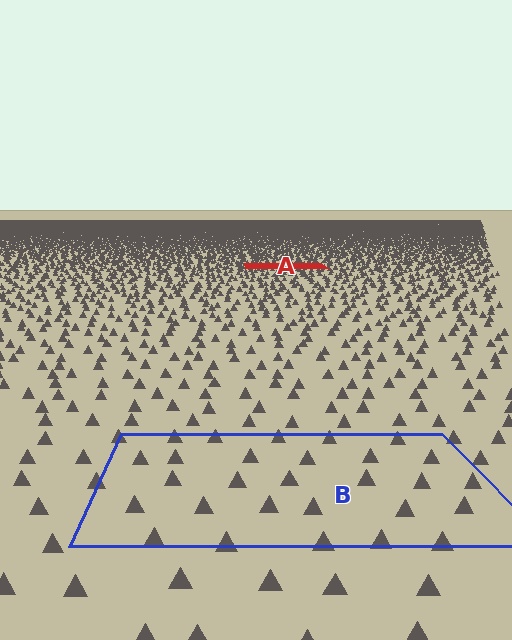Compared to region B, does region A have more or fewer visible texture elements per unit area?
Region A has more texture elements per unit area — they are packed more densely because it is farther away.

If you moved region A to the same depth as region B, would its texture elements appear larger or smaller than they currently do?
They would appear larger. At a closer depth, the same texture elements are projected at a bigger on-screen size.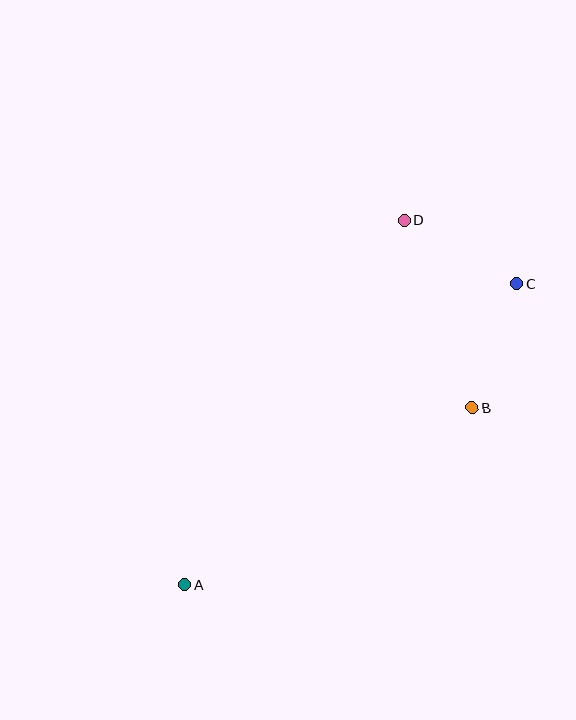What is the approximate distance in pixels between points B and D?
The distance between B and D is approximately 200 pixels.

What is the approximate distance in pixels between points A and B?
The distance between A and B is approximately 337 pixels.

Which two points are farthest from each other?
Points A and C are farthest from each other.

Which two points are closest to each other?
Points C and D are closest to each other.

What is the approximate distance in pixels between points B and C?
The distance between B and C is approximately 132 pixels.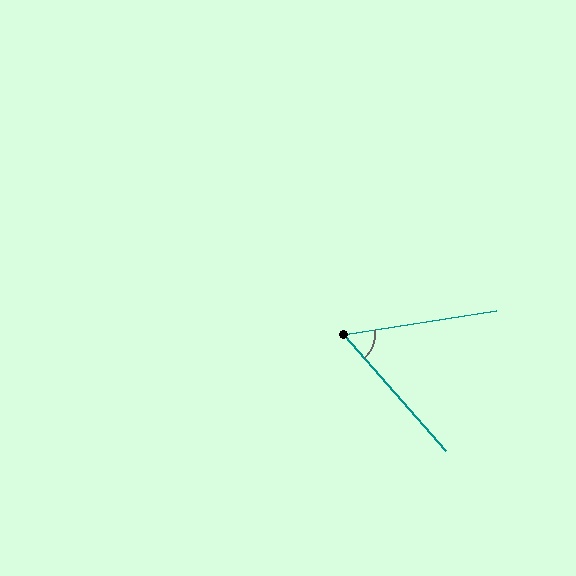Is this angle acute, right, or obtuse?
It is acute.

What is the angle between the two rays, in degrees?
Approximately 57 degrees.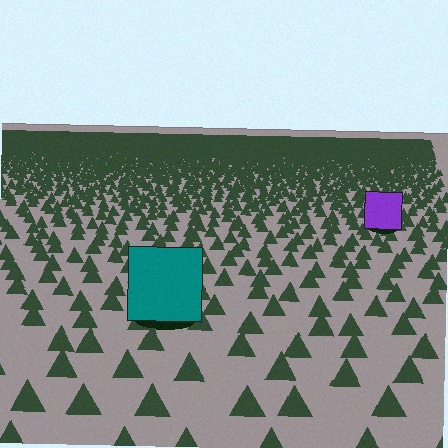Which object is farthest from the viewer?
The purple square is farthest from the viewer. It appears smaller and the ground texture around it is denser.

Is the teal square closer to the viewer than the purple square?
Yes. The teal square is closer — you can tell from the texture gradient: the ground texture is coarser near it.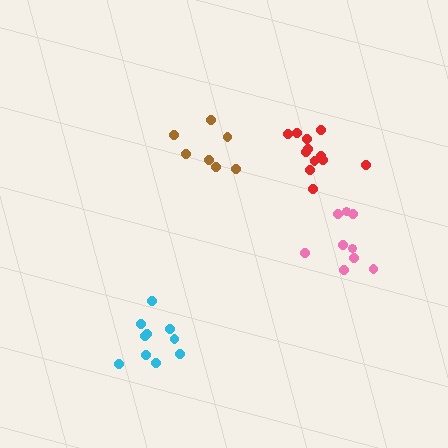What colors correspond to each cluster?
The clusters are colored: red, brown, cyan, pink.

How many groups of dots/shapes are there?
There are 4 groups.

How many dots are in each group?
Group 1: 12 dots, Group 2: 7 dots, Group 3: 10 dots, Group 4: 9 dots (38 total).